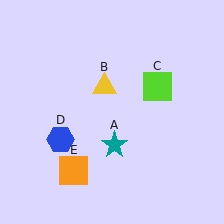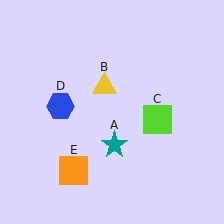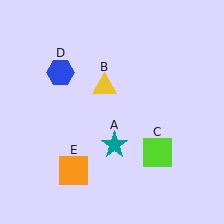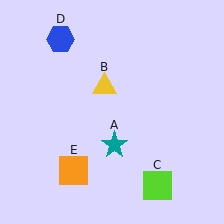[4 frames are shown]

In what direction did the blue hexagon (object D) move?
The blue hexagon (object D) moved up.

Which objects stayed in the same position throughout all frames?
Teal star (object A) and yellow triangle (object B) and orange square (object E) remained stationary.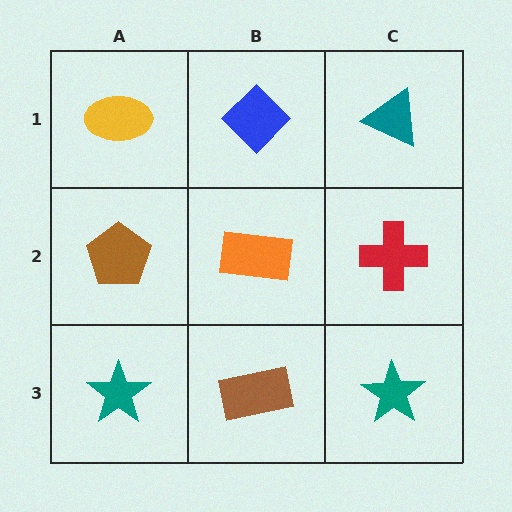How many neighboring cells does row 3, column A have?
2.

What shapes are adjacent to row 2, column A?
A yellow ellipse (row 1, column A), a teal star (row 3, column A), an orange rectangle (row 2, column B).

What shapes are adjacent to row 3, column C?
A red cross (row 2, column C), a brown rectangle (row 3, column B).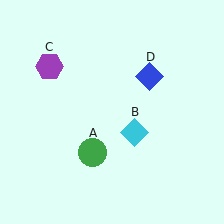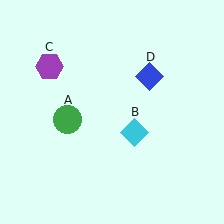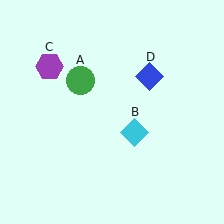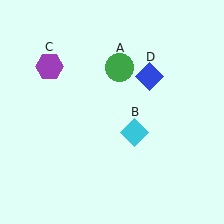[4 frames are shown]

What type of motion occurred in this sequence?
The green circle (object A) rotated clockwise around the center of the scene.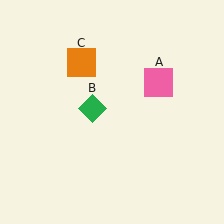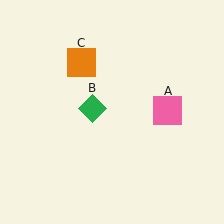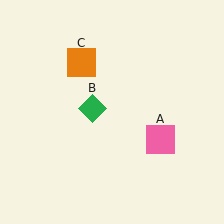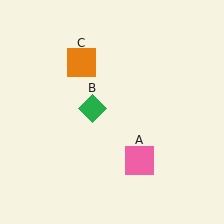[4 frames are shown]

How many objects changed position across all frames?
1 object changed position: pink square (object A).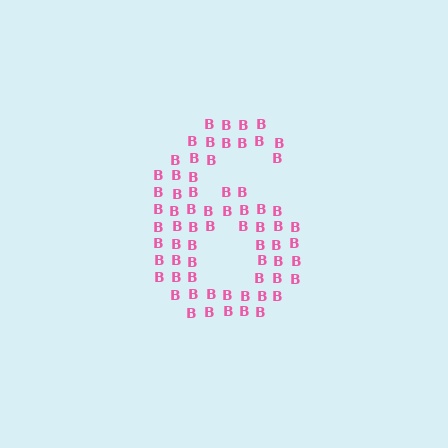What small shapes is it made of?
It is made of small letter B's.